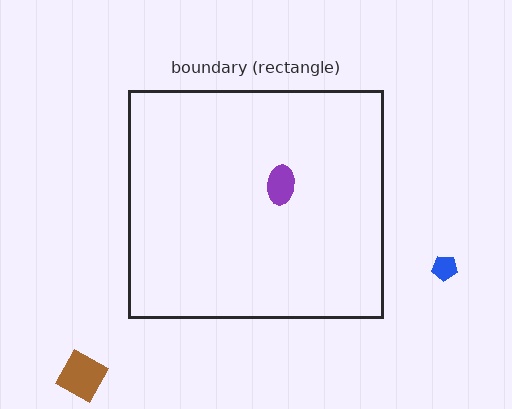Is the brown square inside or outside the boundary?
Outside.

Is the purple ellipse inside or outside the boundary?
Inside.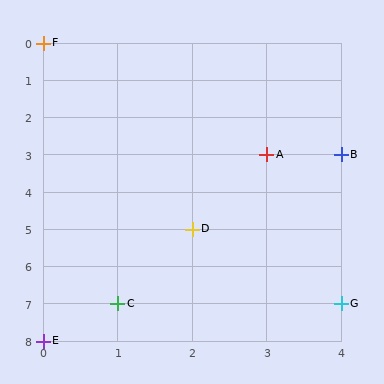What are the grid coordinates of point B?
Point B is at grid coordinates (4, 3).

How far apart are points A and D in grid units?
Points A and D are 1 column and 2 rows apart (about 2.2 grid units diagonally).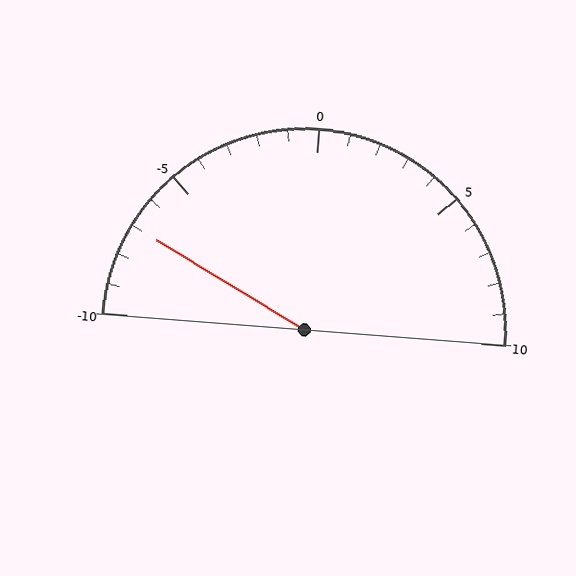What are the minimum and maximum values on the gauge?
The gauge ranges from -10 to 10.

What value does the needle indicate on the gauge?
The needle indicates approximately -7.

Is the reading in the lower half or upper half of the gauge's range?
The reading is in the lower half of the range (-10 to 10).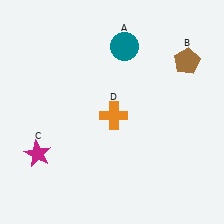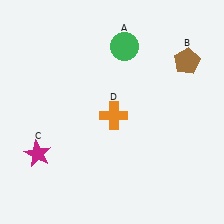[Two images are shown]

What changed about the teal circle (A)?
In Image 1, A is teal. In Image 2, it changed to green.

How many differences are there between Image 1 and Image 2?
There is 1 difference between the two images.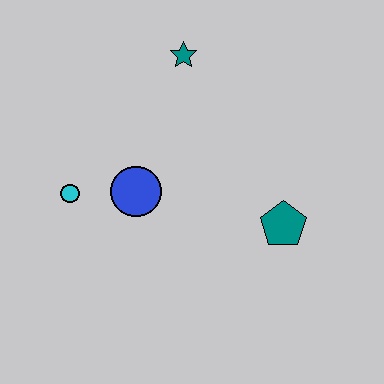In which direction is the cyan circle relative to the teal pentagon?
The cyan circle is to the left of the teal pentagon.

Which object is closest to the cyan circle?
The blue circle is closest to the cyan circle.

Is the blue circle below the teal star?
Yes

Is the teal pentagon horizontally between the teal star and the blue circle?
No